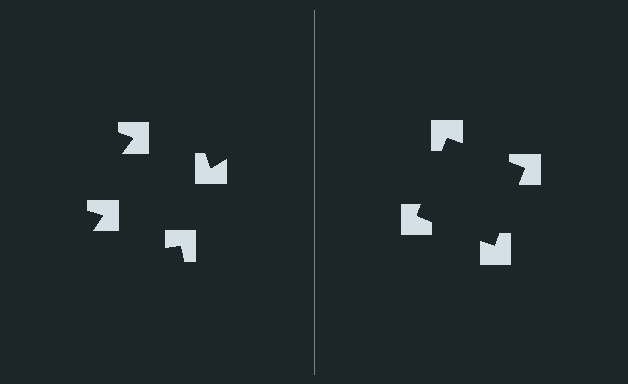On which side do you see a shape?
An illusory square appears on the right side. On the left side the wedge cuts are rotated, so no coherent shape forms.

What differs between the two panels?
The notched squares are positioned identically on both sides; only the wedge orientations differ. On the right they align to a square; on the left they are misaligned.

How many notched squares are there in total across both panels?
8 — 4 on each side.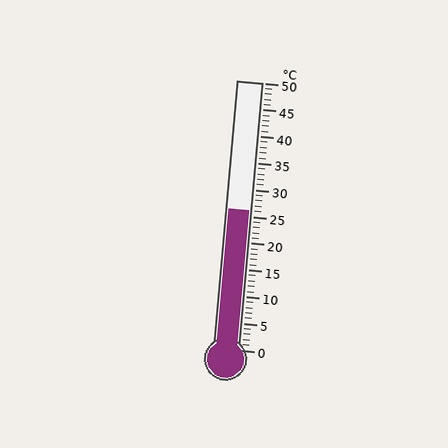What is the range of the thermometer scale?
The thermometer scale ranges from 0°C to 50°C.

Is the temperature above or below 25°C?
The temperature is above 25°C.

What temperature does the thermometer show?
The thermometer shows approximately 26°C.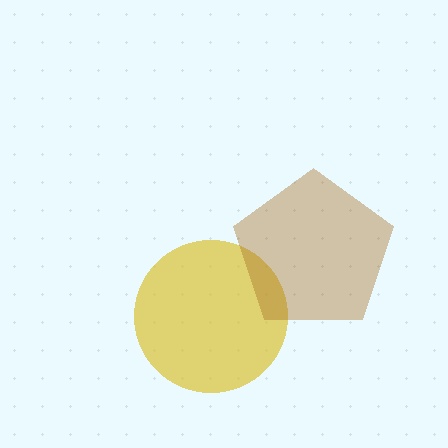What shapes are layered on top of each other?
The layered shapes are: a yellow circle, a brown pentagon.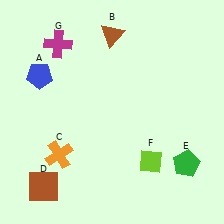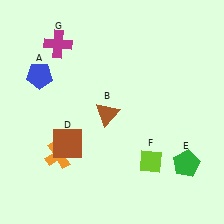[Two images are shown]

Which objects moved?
The objects that moved are: the brown triangle (B), the brown square (D).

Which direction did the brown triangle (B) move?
The brown triangle (B) moved down.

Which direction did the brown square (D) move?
The brown square (D) moved up.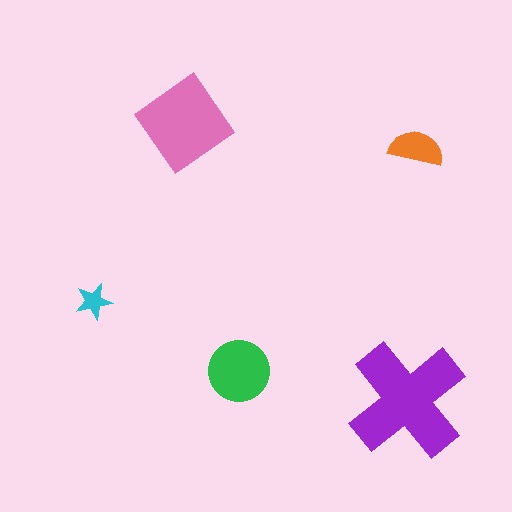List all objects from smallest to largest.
The cyan star, the orange semicircle, the green circle, the pink diamond, the purple cross.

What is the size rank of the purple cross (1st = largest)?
1st.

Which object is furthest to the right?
The orange semicircle is rightmost.